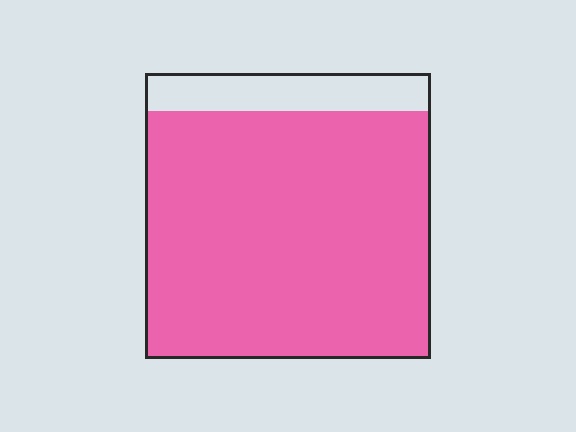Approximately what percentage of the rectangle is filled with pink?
Approximately 85%.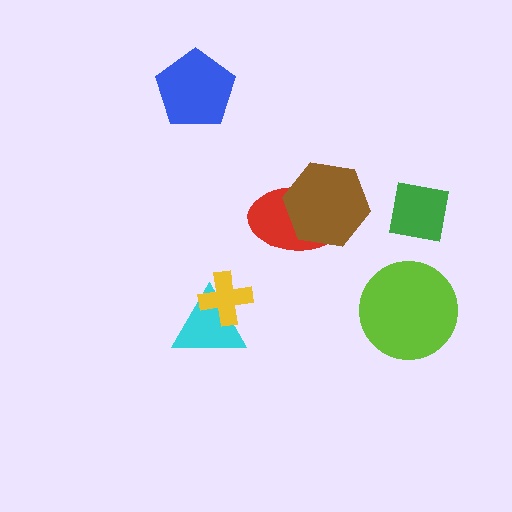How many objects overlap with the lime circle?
0 objects overlap with the lime circle.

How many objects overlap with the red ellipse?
1 object overlaps with the red ellipse.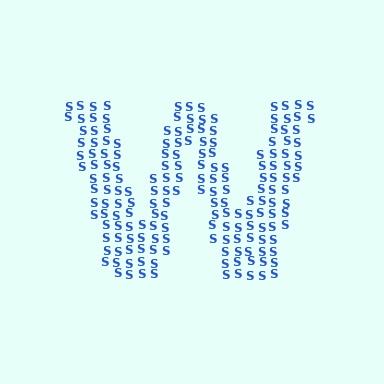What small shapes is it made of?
It is made of small letter S's.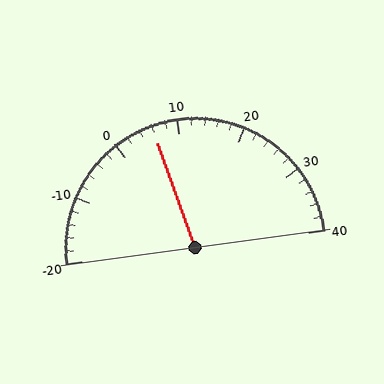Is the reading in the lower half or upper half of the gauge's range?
The reading is in the lower half of the range (-20 to 40).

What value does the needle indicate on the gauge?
The needle indicates approximately 6.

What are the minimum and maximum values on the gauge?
The gauge ranges from -20 to 40.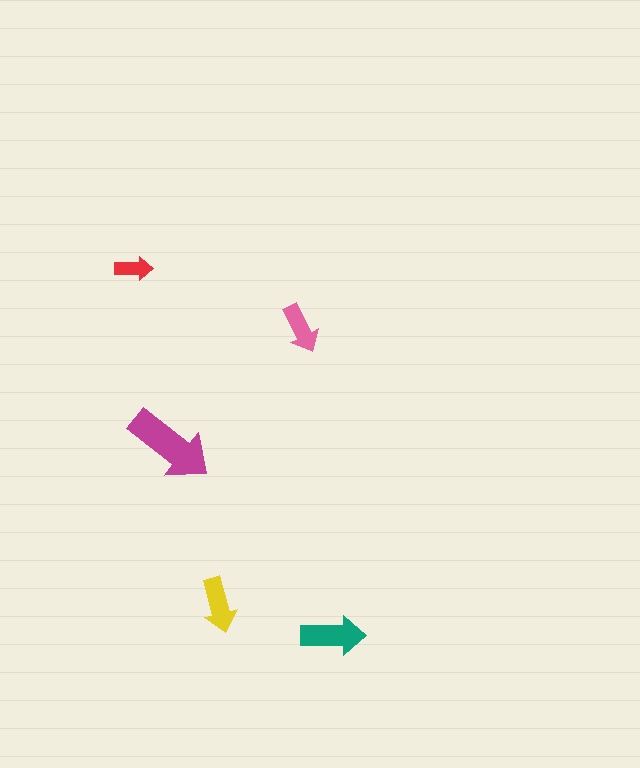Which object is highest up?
The red arrow is topmost.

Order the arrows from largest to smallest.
the magenta one, the teal one, the yellow one, the pink one, the red one.